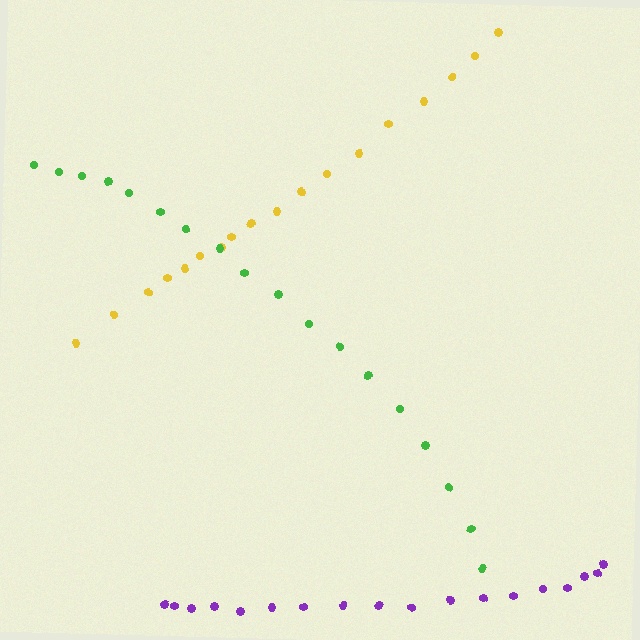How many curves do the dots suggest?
There are 3 distinct paths.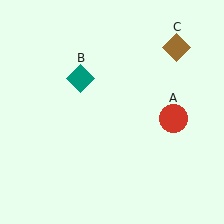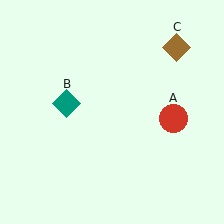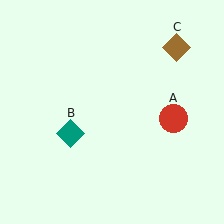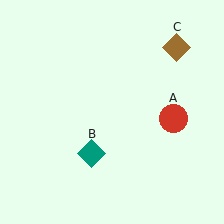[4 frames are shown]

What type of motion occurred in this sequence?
The teal diamond (object B) rotated counterclockwise around the center of the scene.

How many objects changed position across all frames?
1 object changed position: teal diamond (object B).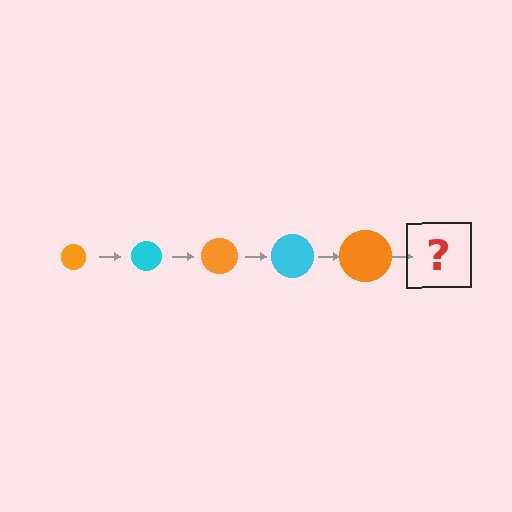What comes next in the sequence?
The next element should be a cyan circle, larger than the previous one.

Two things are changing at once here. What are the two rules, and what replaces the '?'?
The two rules are that the circle grows larger each step and the color cycles through orange and cyan. The '?' should be a cyan circle, larger than the previous one.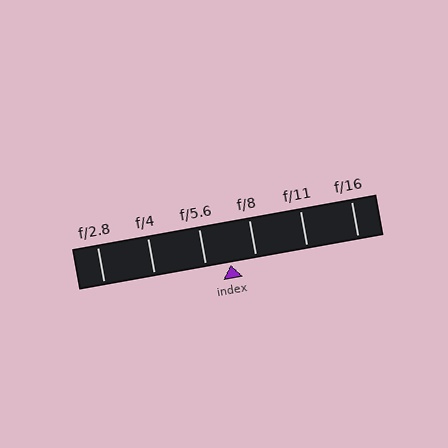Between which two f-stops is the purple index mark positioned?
The index mark is between f/5.6 and f/8.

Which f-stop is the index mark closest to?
The index mark is closest to f/5.6.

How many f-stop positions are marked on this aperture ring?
There are 6 f-stop positions marked.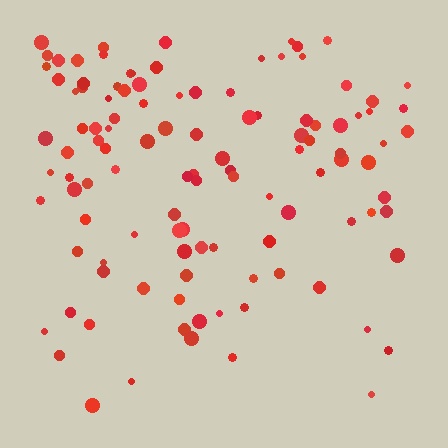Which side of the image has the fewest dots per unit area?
The bottom.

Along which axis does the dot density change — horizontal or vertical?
Vertical.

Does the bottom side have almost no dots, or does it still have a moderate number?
Still a moderate number, just noticeably fewer than the top.